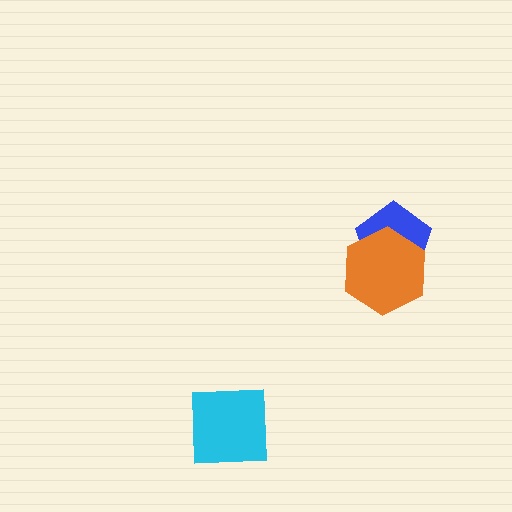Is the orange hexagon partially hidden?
No, no other shape covers it.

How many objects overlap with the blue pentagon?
1 object overlaps with the blue pentagon.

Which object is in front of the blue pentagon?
The orange hexagon is in front of the blue pentagon.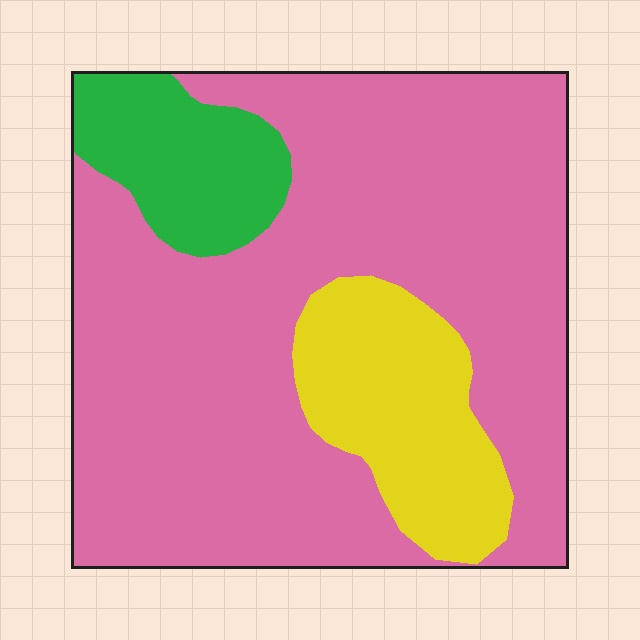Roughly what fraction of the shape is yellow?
Yellow covers about 15% of the shape.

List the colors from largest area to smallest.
From largest to smallest: pink, yellow, green.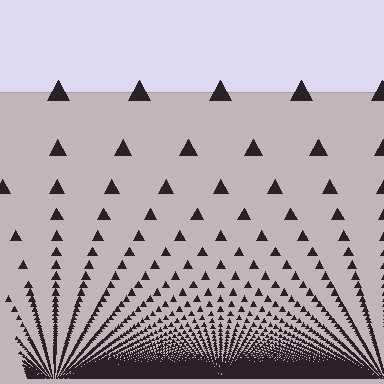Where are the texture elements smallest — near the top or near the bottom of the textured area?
Near the bottom.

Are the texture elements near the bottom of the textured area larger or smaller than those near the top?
Smaller. The gradient is inverted — elements near the bottom are smaller and denser.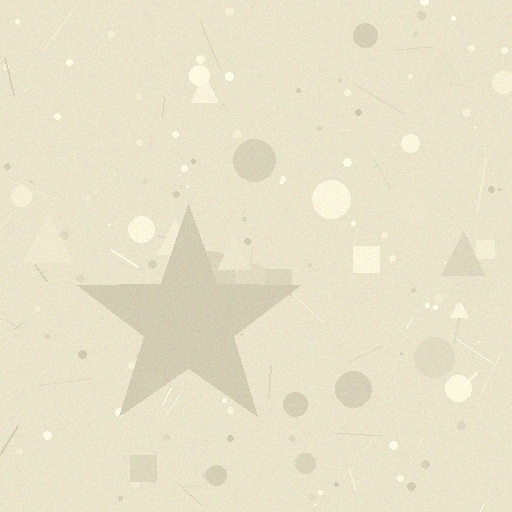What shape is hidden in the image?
A star is hidden in the image.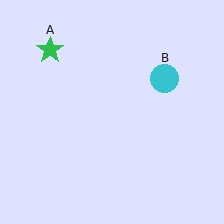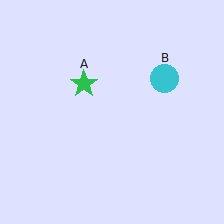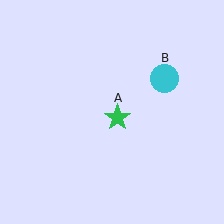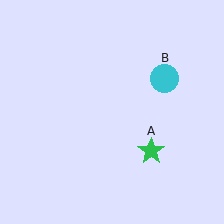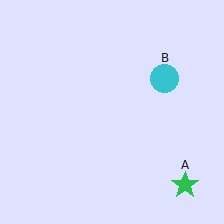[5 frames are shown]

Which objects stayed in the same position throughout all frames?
Cyan circle (object B) remained stationary.